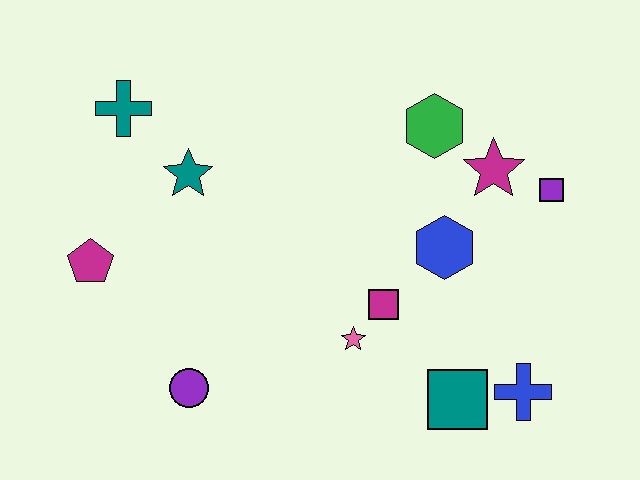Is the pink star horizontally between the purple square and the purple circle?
Yes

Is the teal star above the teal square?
Yes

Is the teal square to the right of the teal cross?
Yes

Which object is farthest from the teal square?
The teal cross is farthest from the teal square.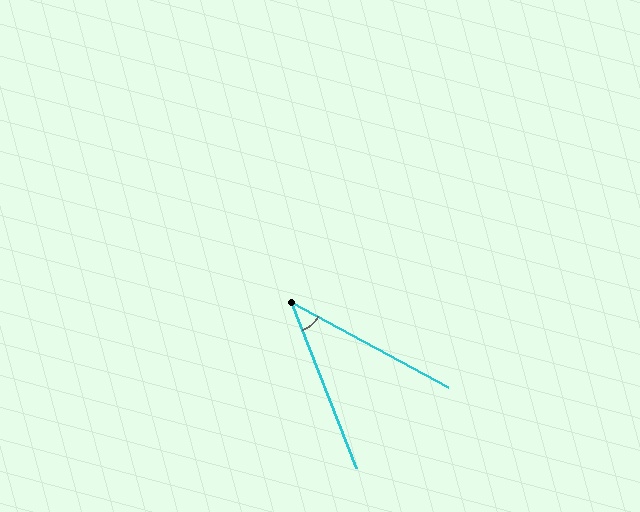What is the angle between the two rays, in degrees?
Approximately 40 degrees.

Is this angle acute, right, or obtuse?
It is acute.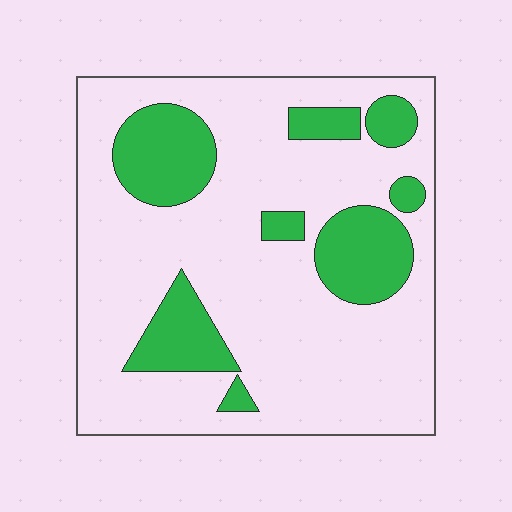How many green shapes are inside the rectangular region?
8.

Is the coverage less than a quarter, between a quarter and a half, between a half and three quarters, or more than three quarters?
Less than a quarter.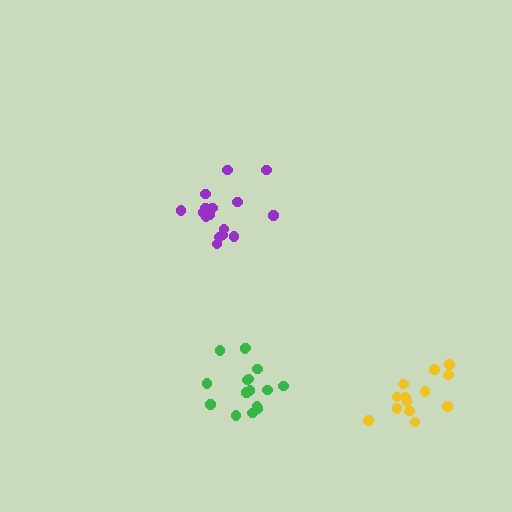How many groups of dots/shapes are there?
There are 3 groups.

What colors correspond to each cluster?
The clusters are colored: green, purple, yellow.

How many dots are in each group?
Group 1: 16 dots, Group 2: 16 dots, Group 3: 13 dots (45 total).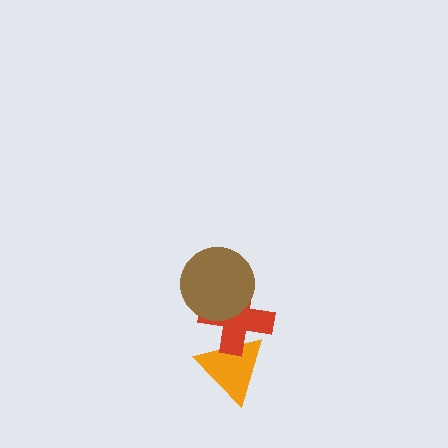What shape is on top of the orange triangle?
The red cross is on top of the orange triangle.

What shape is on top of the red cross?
The brown circle is on top of the red cross.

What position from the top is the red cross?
The red cross is 2nd from the top.